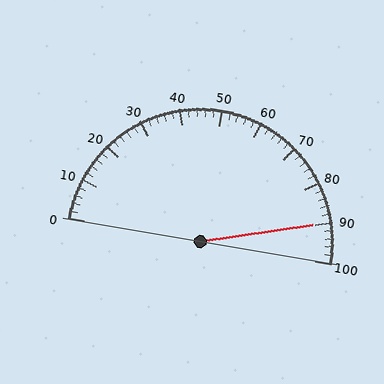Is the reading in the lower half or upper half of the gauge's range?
The reading is in the upper half of the range (0 to 100).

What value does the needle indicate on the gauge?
The needle indicates approximately 90.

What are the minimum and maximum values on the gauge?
The gauge ranges from 0 to 100.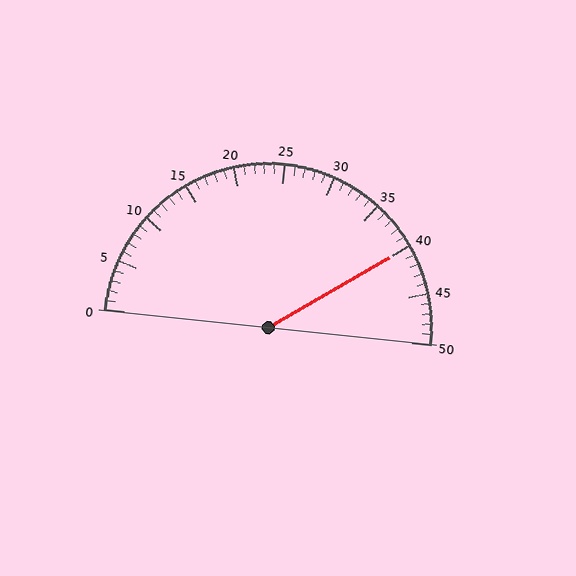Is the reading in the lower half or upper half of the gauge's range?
The reading is in the upper half of the range (0 to 50).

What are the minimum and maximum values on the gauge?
The gauge ranges from 0 to 50.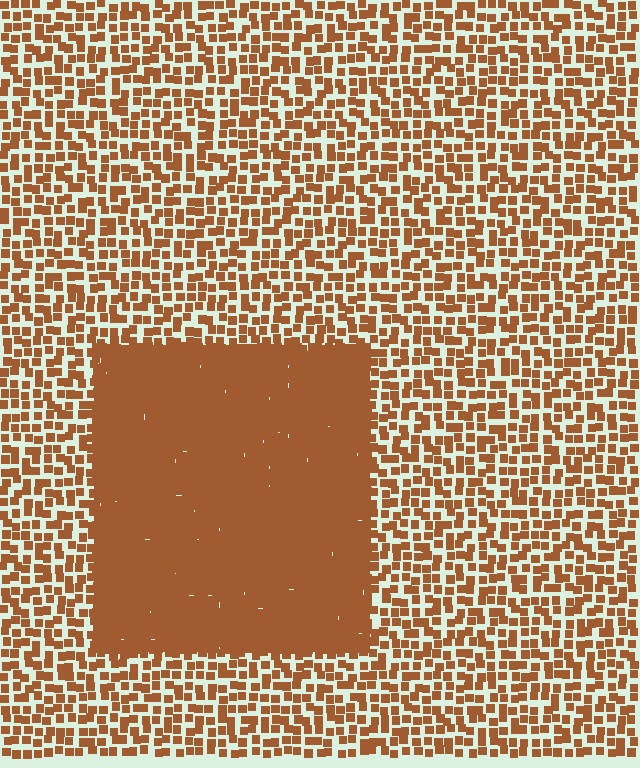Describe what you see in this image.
The image contains small brown elements arranged at two different densities. A rectangle-shaped region is visible where the elements are more densely packed than the surrounding area.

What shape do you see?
I see a rectangle.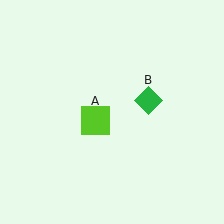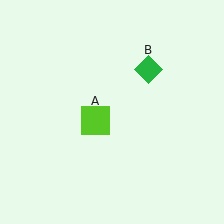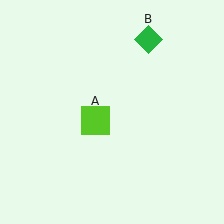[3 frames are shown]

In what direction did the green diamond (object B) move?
The green diamond (object B) moved up.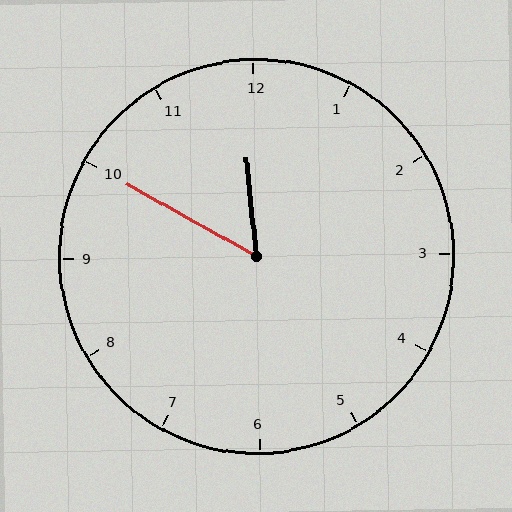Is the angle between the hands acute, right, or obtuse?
It is acute.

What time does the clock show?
11:50.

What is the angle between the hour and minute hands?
Approximately 55 degrees.